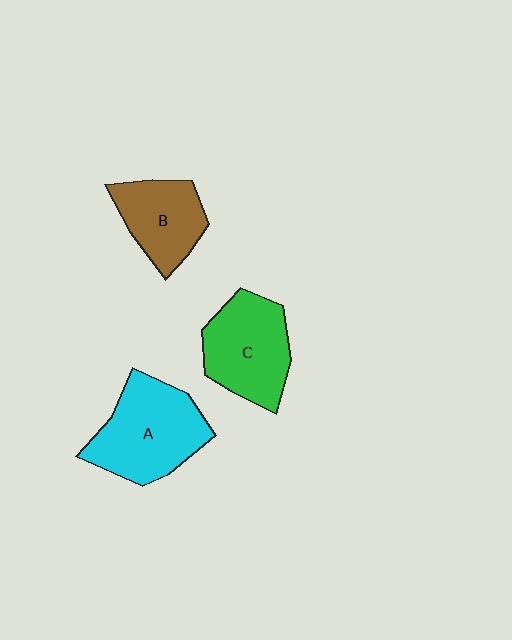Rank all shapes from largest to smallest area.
From largest to smallest: A (cyan), C (green), B (brown).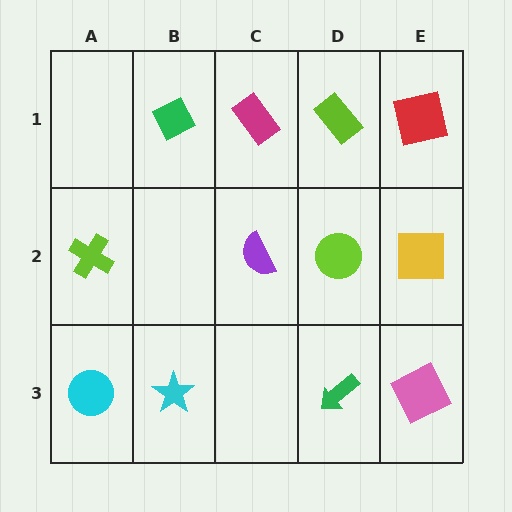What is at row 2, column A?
A lime cross.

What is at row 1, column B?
A green diamond.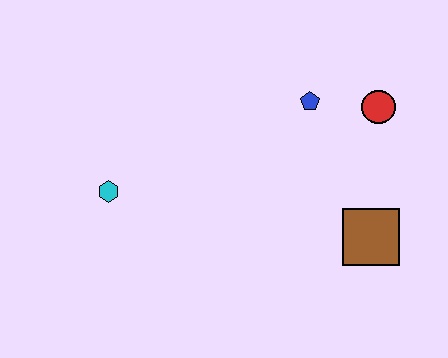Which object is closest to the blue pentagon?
The red circle is closest to the blue pentagon.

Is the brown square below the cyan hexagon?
Yes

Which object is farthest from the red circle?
The cyan hexagon is farthest from the red circle.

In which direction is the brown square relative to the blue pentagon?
The brown square is below the blue pentagon.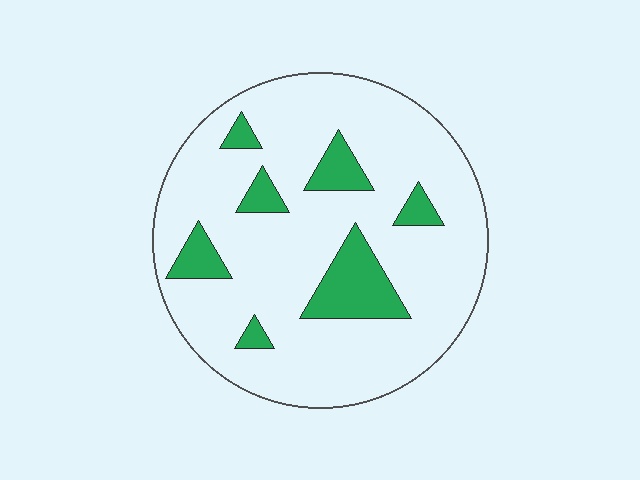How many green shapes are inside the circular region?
7.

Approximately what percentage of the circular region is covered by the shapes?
Approximately 15%.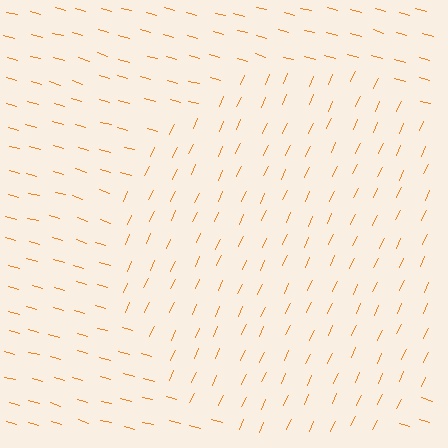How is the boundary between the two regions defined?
The boundary is defined purely by a change in line orientation (approximately 81 degrees difference). All lines are the same color and thickness.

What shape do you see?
I see a circle.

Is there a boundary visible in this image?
Yes, there is a texture boundary formed by a change in line orientation.